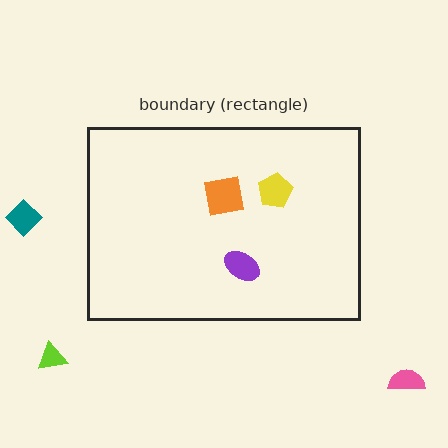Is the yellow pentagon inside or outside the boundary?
Inside.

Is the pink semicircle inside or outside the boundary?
Outside.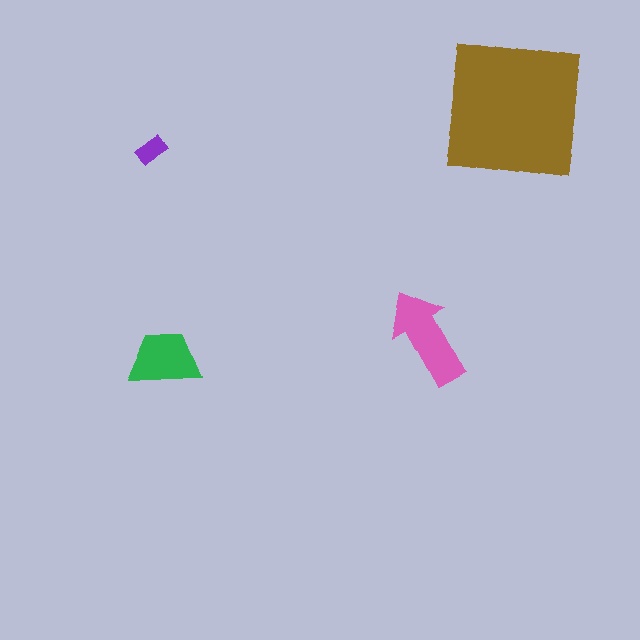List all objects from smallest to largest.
The purple rectangle, the green trapezoid, the pink arrow, the brown square.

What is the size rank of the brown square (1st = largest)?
1st.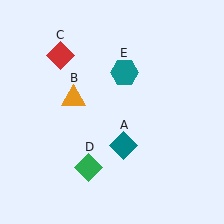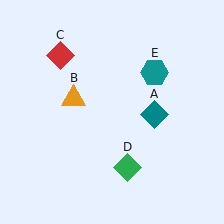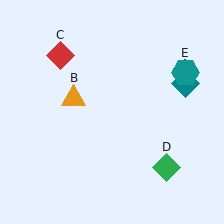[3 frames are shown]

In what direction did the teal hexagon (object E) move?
The teal hexagon (object E) moved right.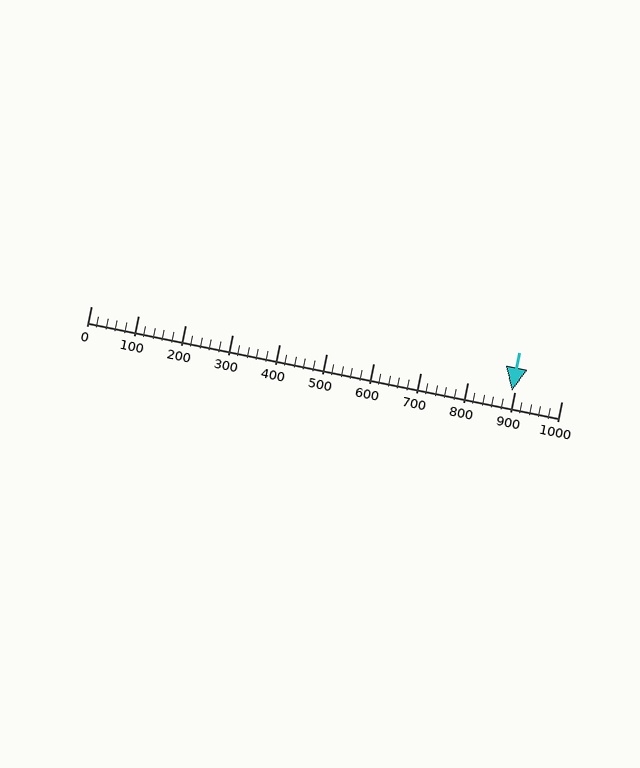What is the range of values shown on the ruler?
The ruler shows values from 0 to 1000.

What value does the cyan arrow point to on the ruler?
The cyan arrow points to approximately 895.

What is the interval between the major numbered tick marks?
The major tick marks are spaced 100 units apart.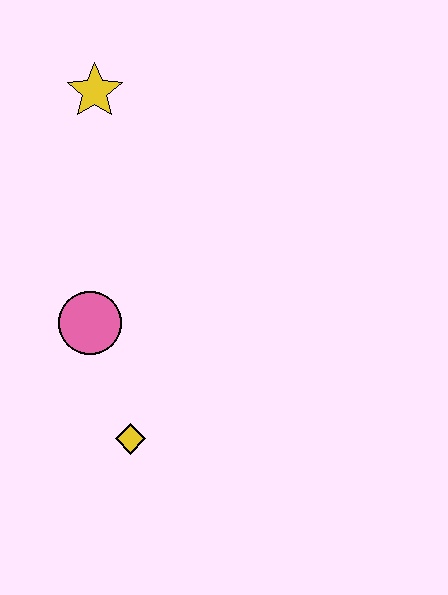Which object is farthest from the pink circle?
The yellow star is farthest from the pink circle.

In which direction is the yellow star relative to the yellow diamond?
The yellow star is above the yellow diamond.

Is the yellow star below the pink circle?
No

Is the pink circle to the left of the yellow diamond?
Yes